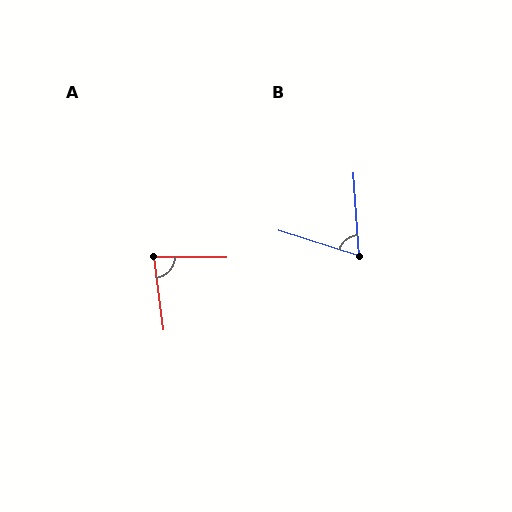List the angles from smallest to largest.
B (69°), A (82°).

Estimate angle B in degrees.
Approximately 69 degrees.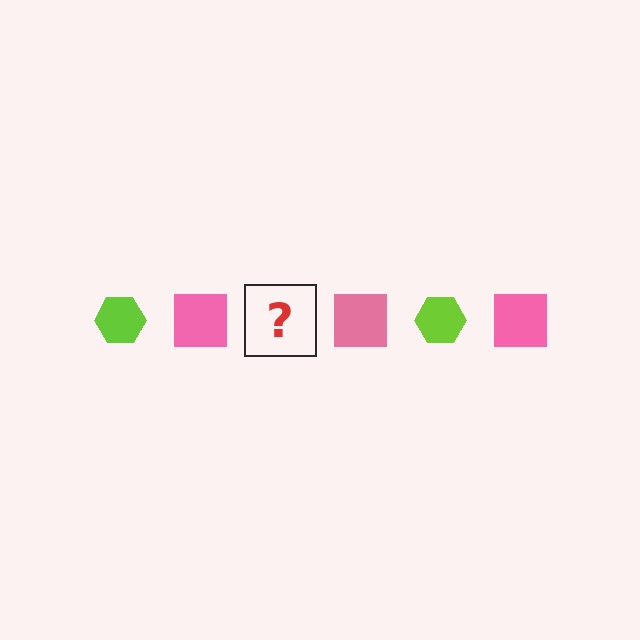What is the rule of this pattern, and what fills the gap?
The rule is that the pattern alternates between lime hexagon and pink square. The gap should be filled with a lime hexagon.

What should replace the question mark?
The question mark should be replaced with a lime hexagon.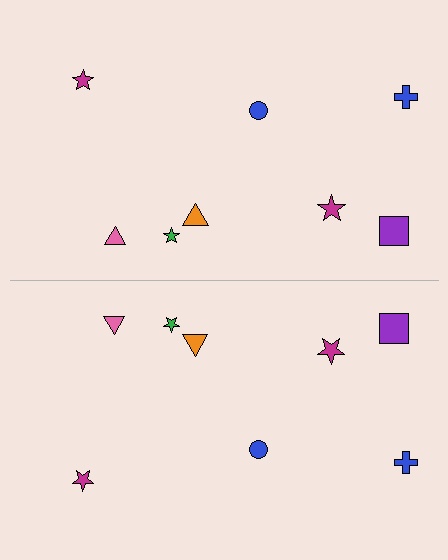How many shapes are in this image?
There are 16 shapes in this image.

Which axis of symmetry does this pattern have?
The pattern has a horizontal axis of symmetry running through the center of the image.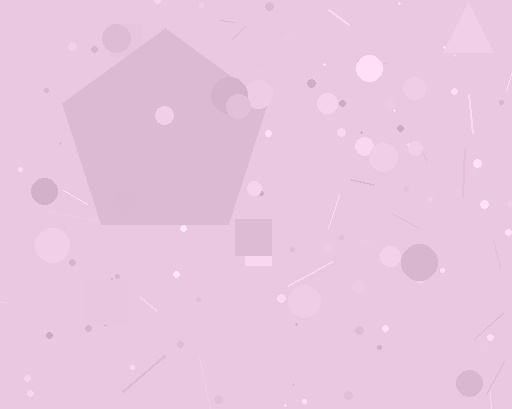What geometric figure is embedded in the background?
A pentagon is embedded in the background.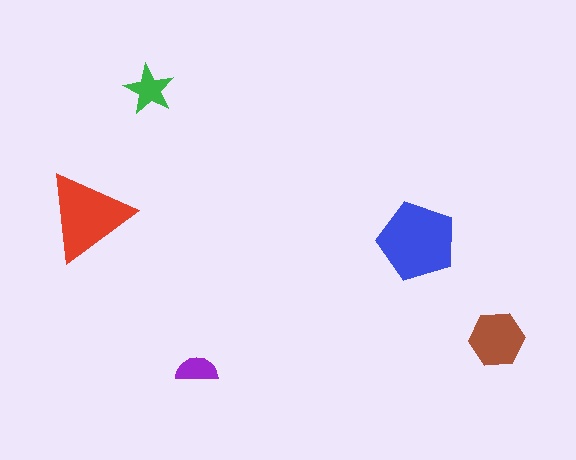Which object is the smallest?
The purple semicircle.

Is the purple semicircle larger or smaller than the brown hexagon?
Smaller.